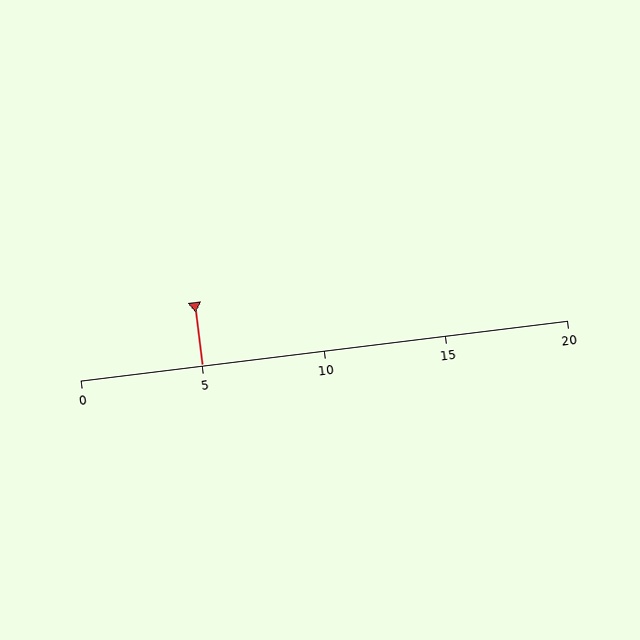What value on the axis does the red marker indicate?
The marker indicates approximately 5.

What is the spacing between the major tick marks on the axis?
The major ticks are spaced 5 apart.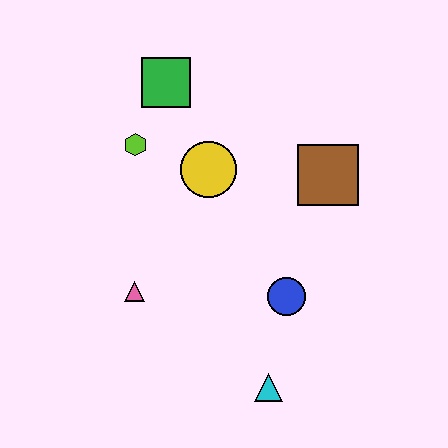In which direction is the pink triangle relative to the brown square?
The pink triangle is to the left of the brown square.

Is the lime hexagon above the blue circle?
Yes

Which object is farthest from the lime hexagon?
The cyan triangle is farthest from the lime hexagon.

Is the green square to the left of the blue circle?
Yes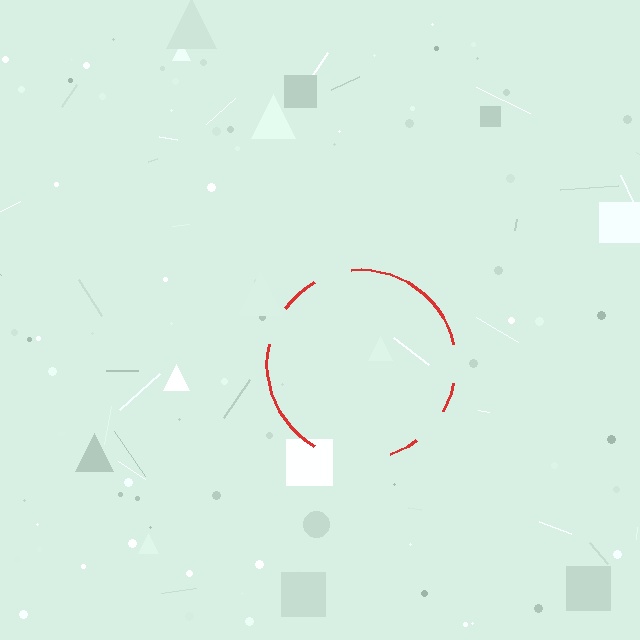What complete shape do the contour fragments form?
The contour fragments form a circle.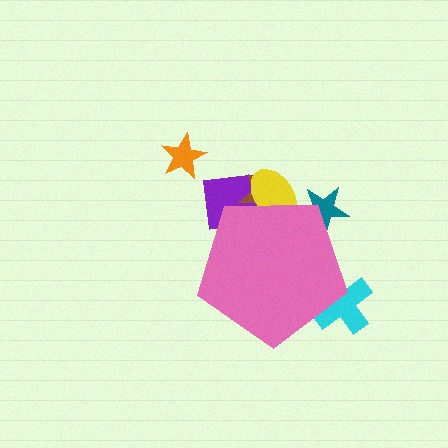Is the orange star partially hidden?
No, the orange star is fully visible.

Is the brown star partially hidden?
Yes, the brown star is partially hidden behind the pink pentagon.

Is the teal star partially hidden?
Yes, the teal star is partially hidden behind the pink pentagon.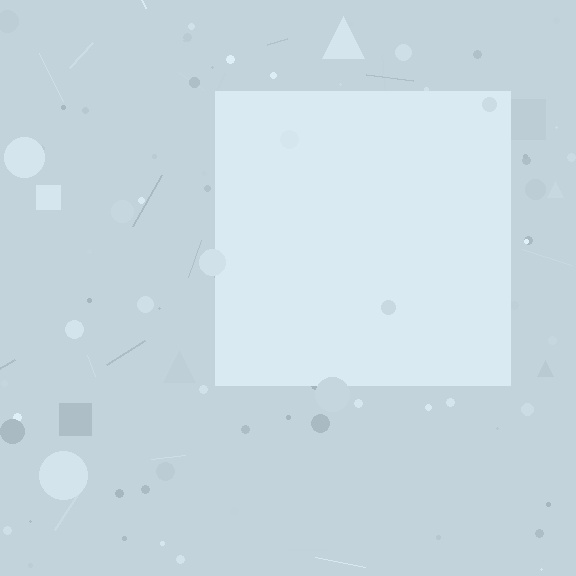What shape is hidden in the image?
A square is hidden in the image.